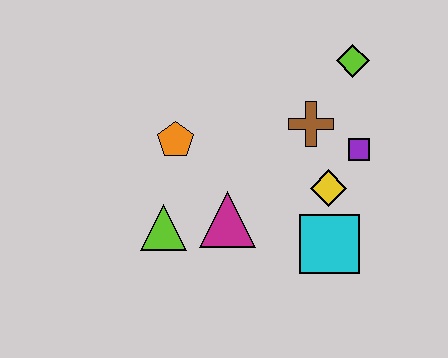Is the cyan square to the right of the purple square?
No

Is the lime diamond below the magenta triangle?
No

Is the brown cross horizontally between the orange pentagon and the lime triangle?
No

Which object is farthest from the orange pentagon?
The lime diamond is farthest from the orange pentagon.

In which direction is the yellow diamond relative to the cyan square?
The yellow diamond is above the cyan square.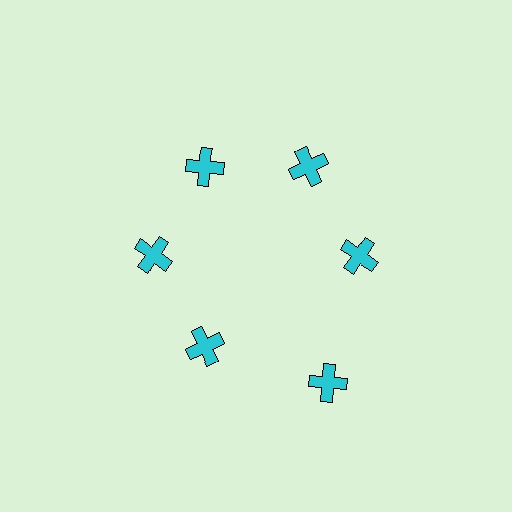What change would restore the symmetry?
The symmetry would be restored by moving it inward, back onto the ring so that all 6 crosses sit at equal angles and equal distance from the center.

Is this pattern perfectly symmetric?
No. The 6 cyan crosses are arranged in a ring, but one element near the 5 o'clock position is pushed outward from the center, breaking the 6-fold rotational symmetry.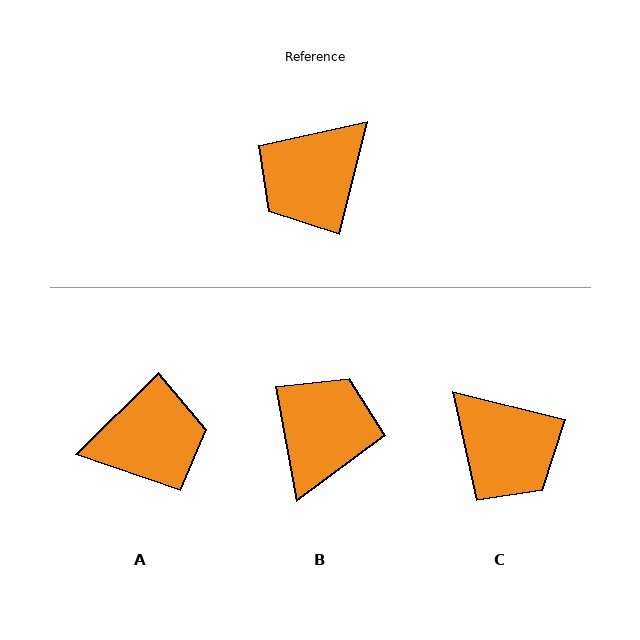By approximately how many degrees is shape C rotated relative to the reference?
Approximately 90 degrees counter-clockwise.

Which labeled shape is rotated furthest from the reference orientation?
B, about 156 degrees away.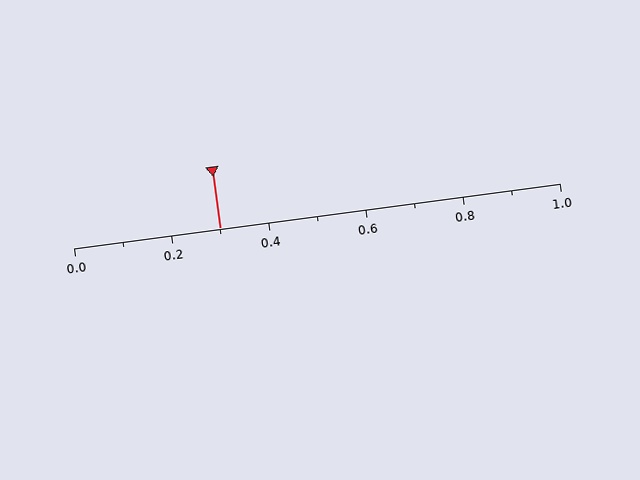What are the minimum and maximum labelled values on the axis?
The axis runs from 0.0 to 1.0.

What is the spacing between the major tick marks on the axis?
The major ticks are spaced 0.2 apart.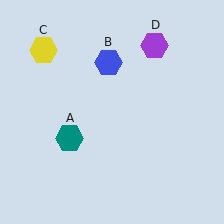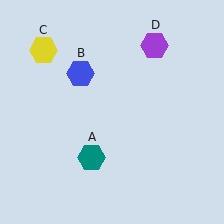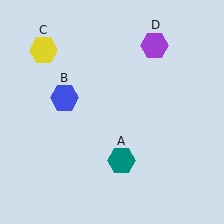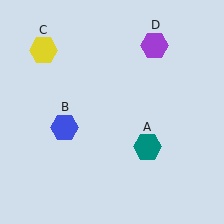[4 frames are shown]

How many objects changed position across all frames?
2 objects changed position: teal hexagon (object A), blue hexagon (object B).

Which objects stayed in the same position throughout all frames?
Yellow hexagon (object C) and purple hexagon (object D) remained stationary.